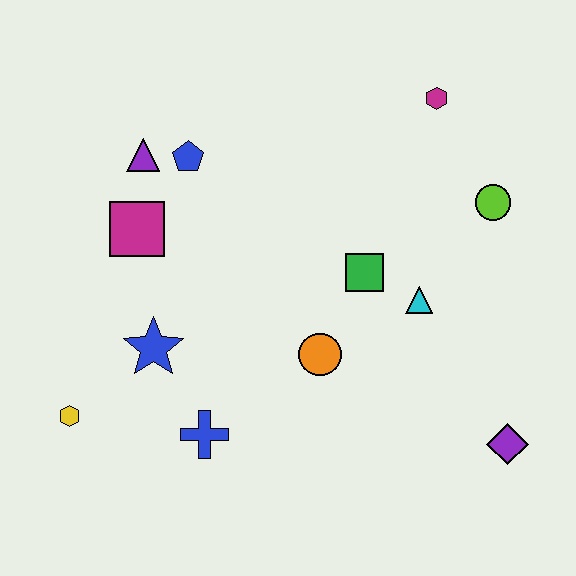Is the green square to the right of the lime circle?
No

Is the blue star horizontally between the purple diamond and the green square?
No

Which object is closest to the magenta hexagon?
The lime circle is closest to the magenta hexagon.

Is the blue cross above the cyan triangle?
No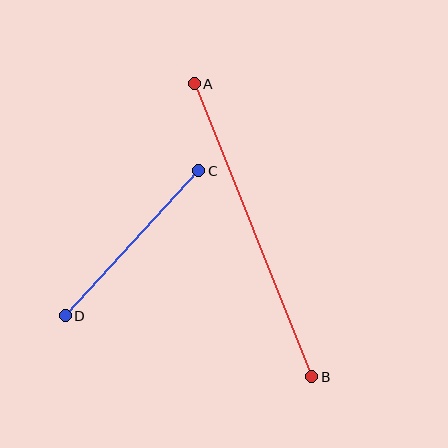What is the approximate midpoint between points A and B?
The midpoint is at approximately (253, 230) pixels.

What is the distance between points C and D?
The distance is approximately 197 pixels.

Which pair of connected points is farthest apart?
Points A and B are farthest apart.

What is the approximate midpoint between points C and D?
The midpoint is at approximately (132, 243) pixels.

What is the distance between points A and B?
The distance is approximately 316 pixels.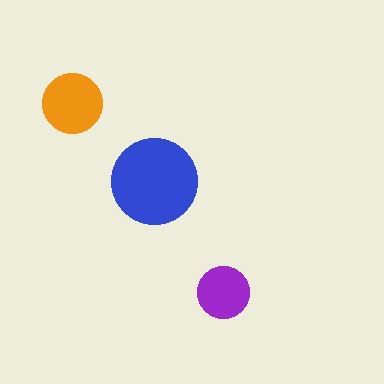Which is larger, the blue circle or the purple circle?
The blue one.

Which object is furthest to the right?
The purple circle is rightmost.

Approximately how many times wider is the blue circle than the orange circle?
About 1.5 times wider.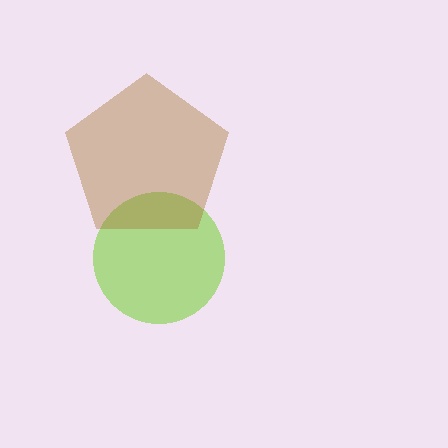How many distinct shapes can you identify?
There are 2 distinct shapes: a lime circle, a brown pentagon.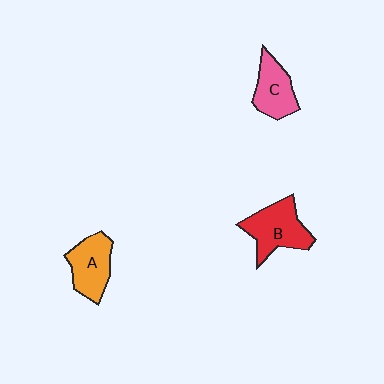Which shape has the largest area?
Shape B (red).